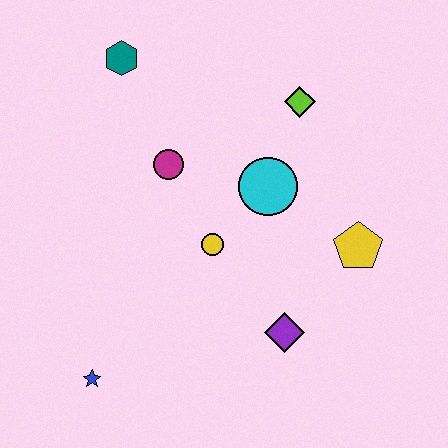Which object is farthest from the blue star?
The lime diamond is farthest from the blue star.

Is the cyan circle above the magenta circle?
No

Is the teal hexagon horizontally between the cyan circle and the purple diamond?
No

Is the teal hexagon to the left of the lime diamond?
Yes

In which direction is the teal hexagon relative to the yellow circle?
The teal hexagon is above the yellow circle.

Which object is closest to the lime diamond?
The cyan circle is closest to the lime diamond.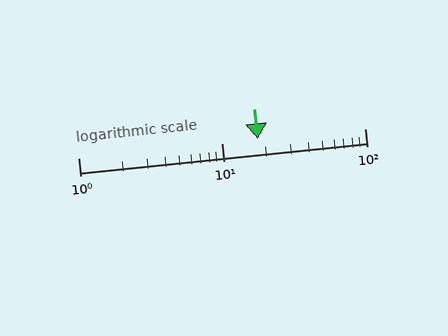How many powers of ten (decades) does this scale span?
The scale spans 2 decades, from 1 to 100.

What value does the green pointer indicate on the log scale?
The pointer indicates approximately 18.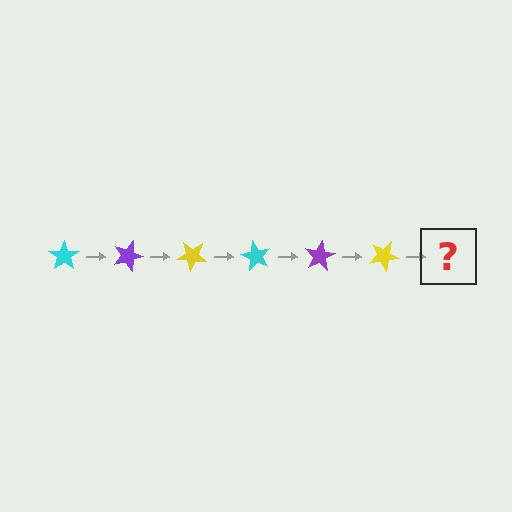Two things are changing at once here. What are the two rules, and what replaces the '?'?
The two rules are that it rotates 20 degrees each step and the color cycles through cyan, purple, and yellow. The '?' should be a cyan star, rotated 120 degrees from the start.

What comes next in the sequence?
The next element should be a cyan star, rotated 120 degrees from the start.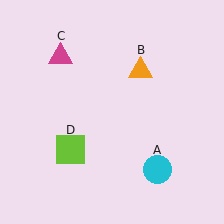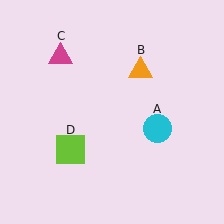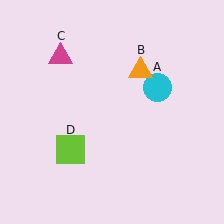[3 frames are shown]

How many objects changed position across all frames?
1 object changed position: cyan circle (object A).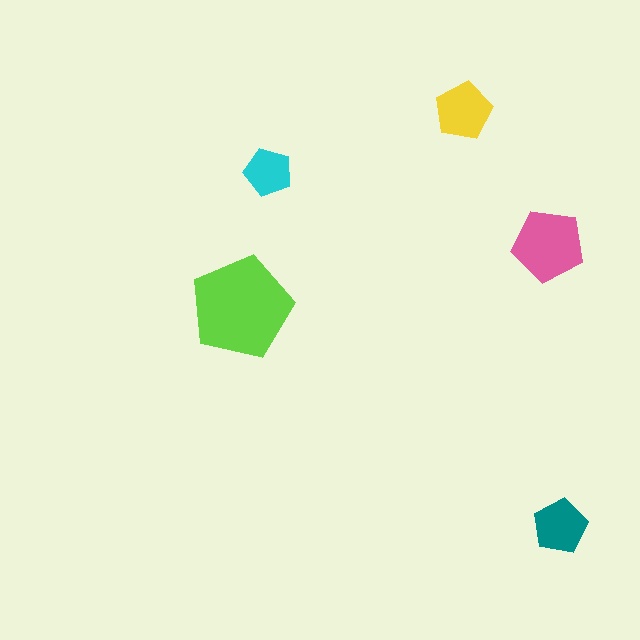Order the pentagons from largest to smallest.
the lime one, the pink one, the yellow one, the teal one, the cyan one.